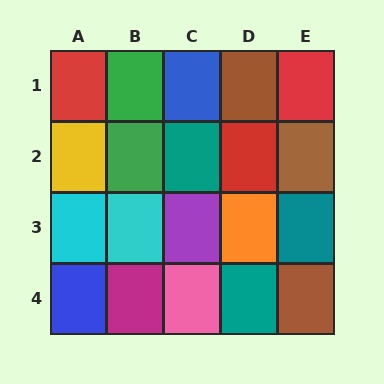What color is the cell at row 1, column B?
Green.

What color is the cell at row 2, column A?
Yellow.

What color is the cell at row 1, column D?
Brown.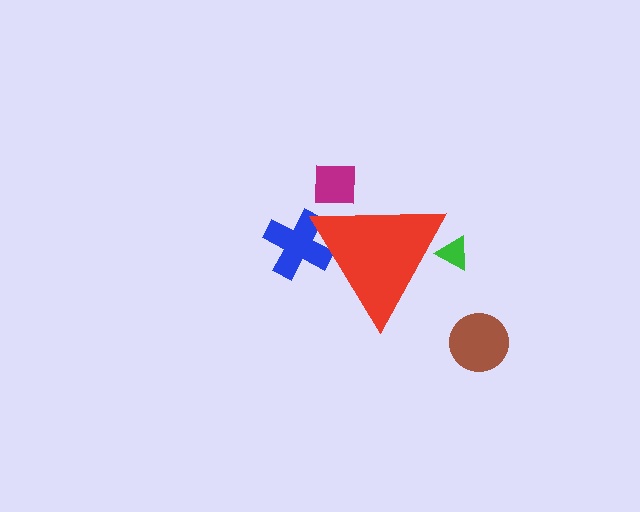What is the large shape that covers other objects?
A red triangle.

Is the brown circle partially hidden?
No, the brown circle is fully visible.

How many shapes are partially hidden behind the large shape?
3 shapes are partially hidden.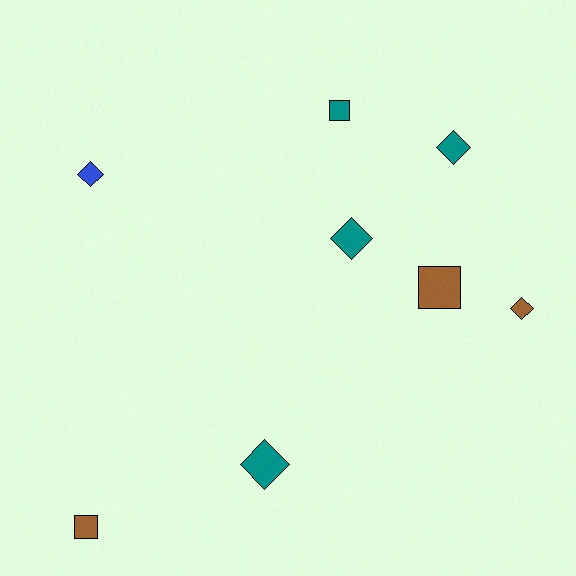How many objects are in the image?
There are 8 objects.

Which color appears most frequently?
Teal, with 4 objects.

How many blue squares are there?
There are no blue squares.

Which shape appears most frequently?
Diamond, with 5 objects.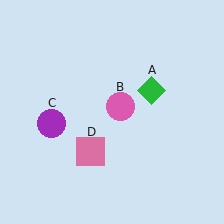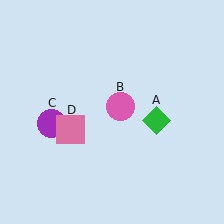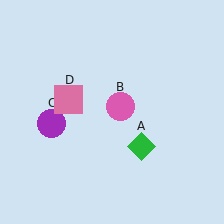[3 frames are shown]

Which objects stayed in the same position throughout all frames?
Pink circle (object B) and purple circle (object C) remained stationary.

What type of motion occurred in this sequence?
The green diamond (object A), pink square (object D) rotated clockwise around the center of the scene.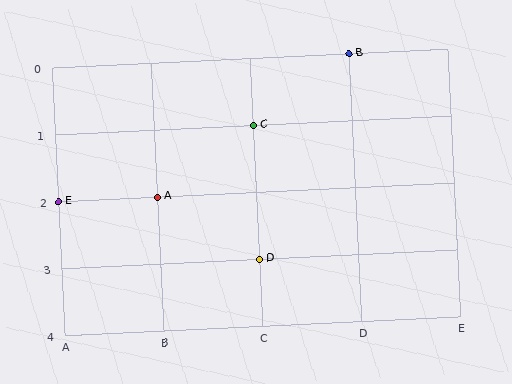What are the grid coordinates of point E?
Point E is at grid coordinates (A, 2).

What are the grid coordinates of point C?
Point C is at grid coordinates (C, 1).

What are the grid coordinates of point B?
Point B is at grid coordinates (D, 0).